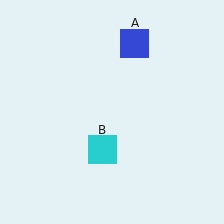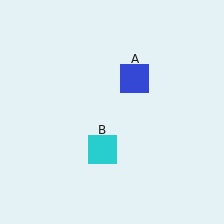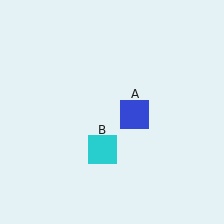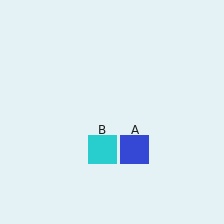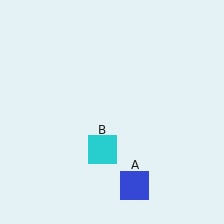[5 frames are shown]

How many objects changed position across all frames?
1 object changed position: blue square (object A).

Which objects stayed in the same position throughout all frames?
Cyan square (object B) remained stationary.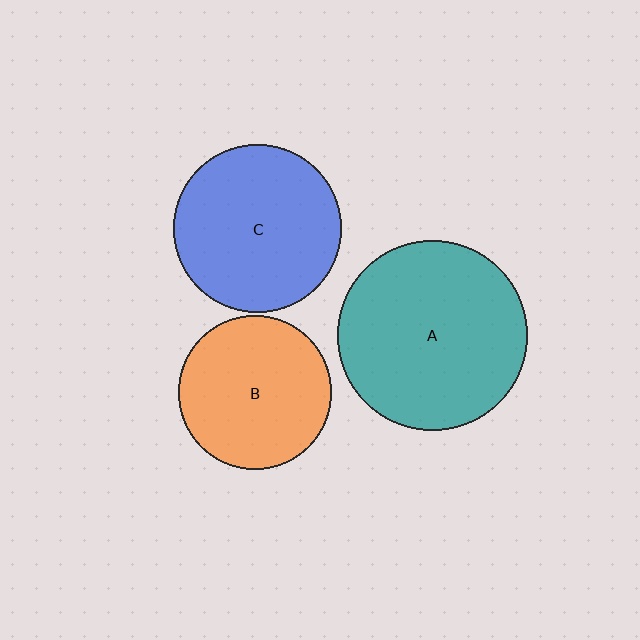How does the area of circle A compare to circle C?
Approximately 1.3 times.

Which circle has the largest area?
Circle A (teal).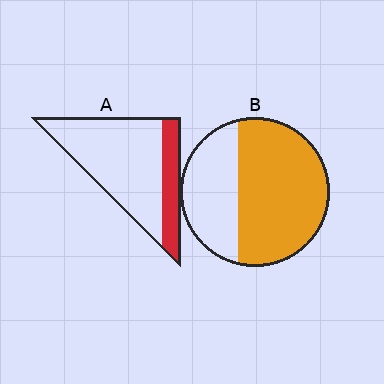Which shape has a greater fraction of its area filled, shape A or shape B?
Shape B.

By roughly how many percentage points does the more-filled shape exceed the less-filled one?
By roughly 40 percentage points (B over A).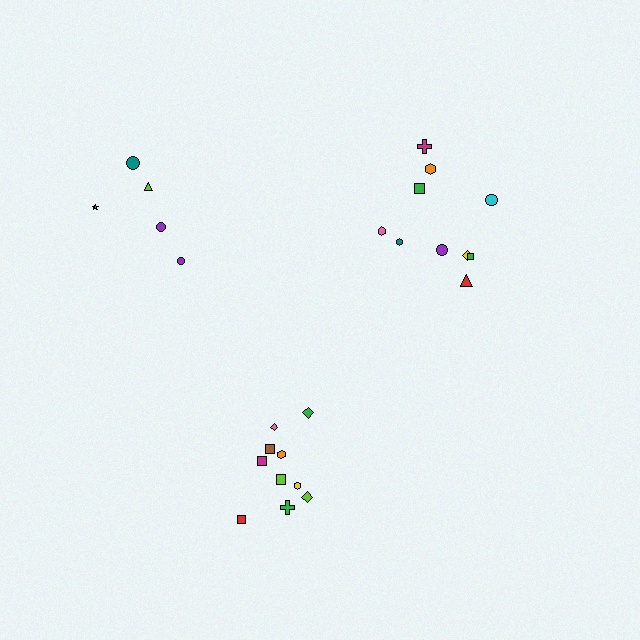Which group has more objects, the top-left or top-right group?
The top-right group.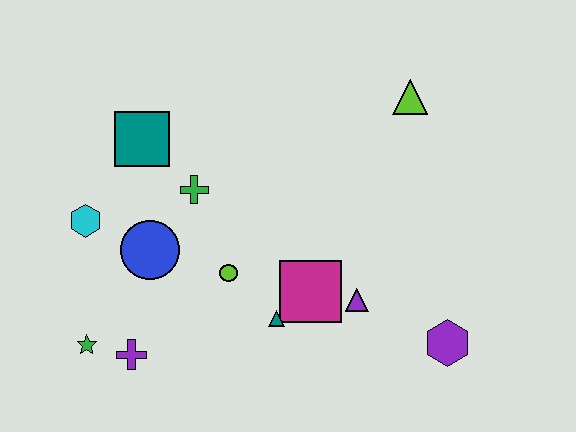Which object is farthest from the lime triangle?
The green star is farthest from the lime triangle.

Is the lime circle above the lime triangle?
No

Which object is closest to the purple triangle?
The magenta square is closest to the purple triangle.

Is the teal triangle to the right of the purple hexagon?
No